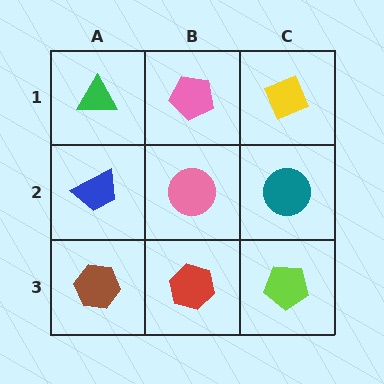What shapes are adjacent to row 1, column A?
A blue trapezoid (row 2, column A), a pink pentagon (row 1, column B).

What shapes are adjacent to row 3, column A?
A blue trapezoid (row 2, column A), a red hexagon (row 3, column B).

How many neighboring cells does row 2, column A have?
3.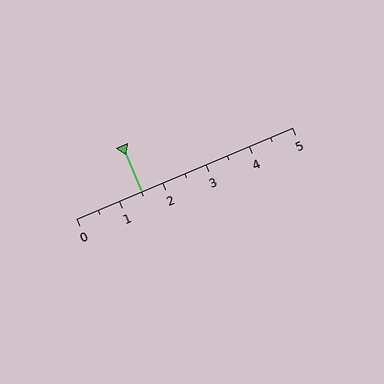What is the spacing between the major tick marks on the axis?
The major ticks are spaced 1 apart.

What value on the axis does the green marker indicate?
The marker indicates approximately 1.5.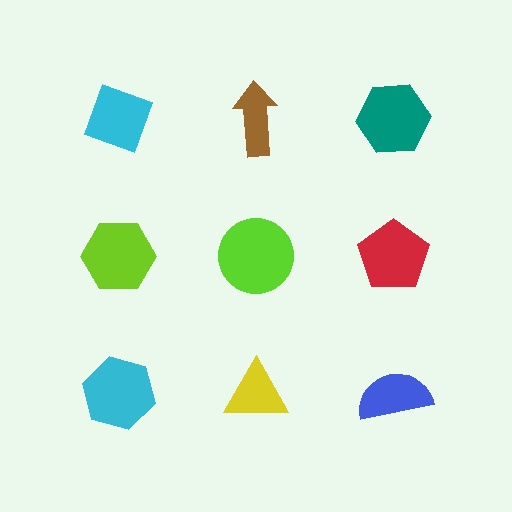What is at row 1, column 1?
A cyan diamond.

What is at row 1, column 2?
A brown arrow.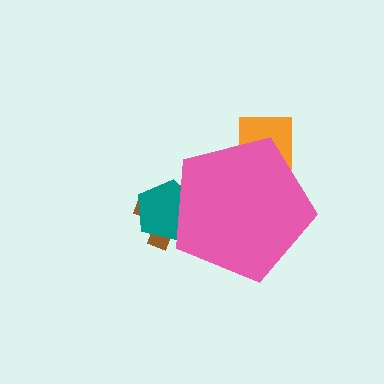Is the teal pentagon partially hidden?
Yes, the teal pentagon is partially hidden behind the pink pentagon.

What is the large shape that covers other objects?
A pink pentagon.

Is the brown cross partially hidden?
Yes, the brown cross is partially hidden behind the pink pentagon.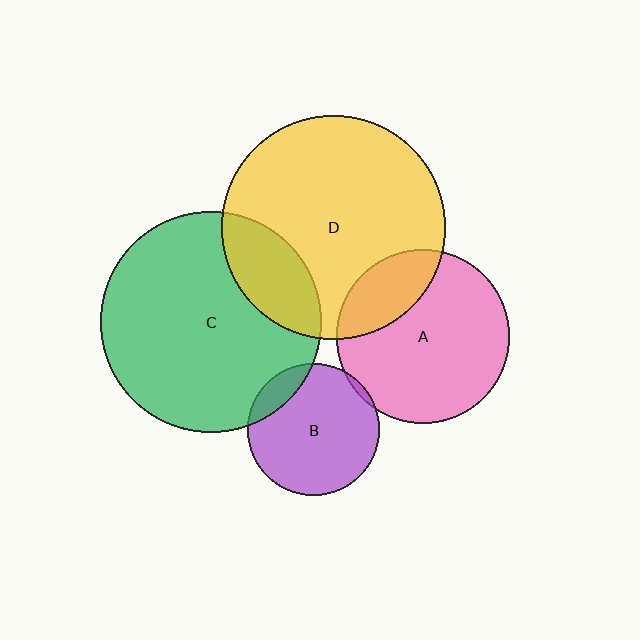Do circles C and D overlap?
Yes.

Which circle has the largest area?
Circle D (yellow).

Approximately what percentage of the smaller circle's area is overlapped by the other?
Approximately 20%.